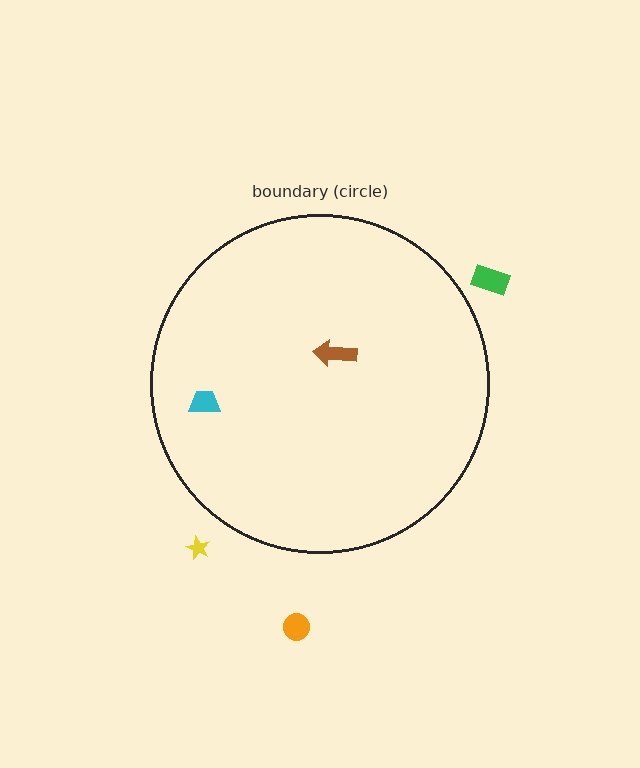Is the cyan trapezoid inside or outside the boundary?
Inside.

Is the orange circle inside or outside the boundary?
Outside.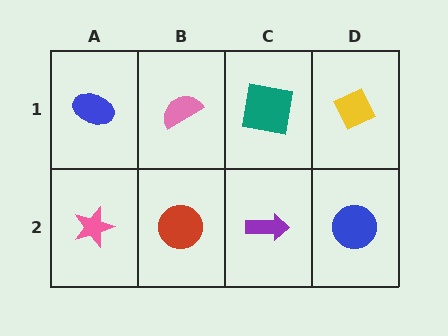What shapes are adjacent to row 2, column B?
A pink semicircle (row 1, column B), a pink star (row 2, column A), a purple arrow (row 2, column C).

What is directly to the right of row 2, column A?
A red circle.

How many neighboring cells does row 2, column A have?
2.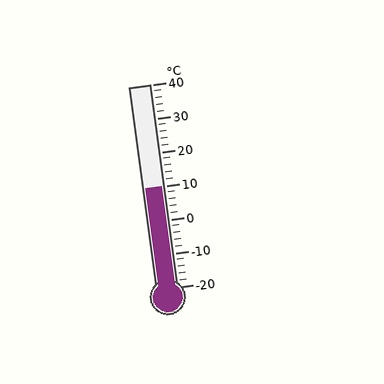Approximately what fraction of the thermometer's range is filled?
The thermometer is filled to approximately 50% of its range.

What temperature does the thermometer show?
The thermometer shows approximately 10°C.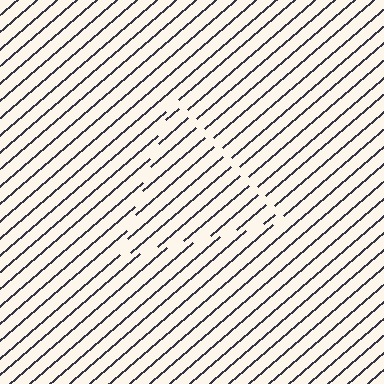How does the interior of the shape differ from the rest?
The interior of the shape contains the same grating, shifted by half a period — the contour is defined by the phase discontinuity where line-ends from the inner and outer gratings abut.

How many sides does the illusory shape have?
3 sides — the line-ends trace a triangle.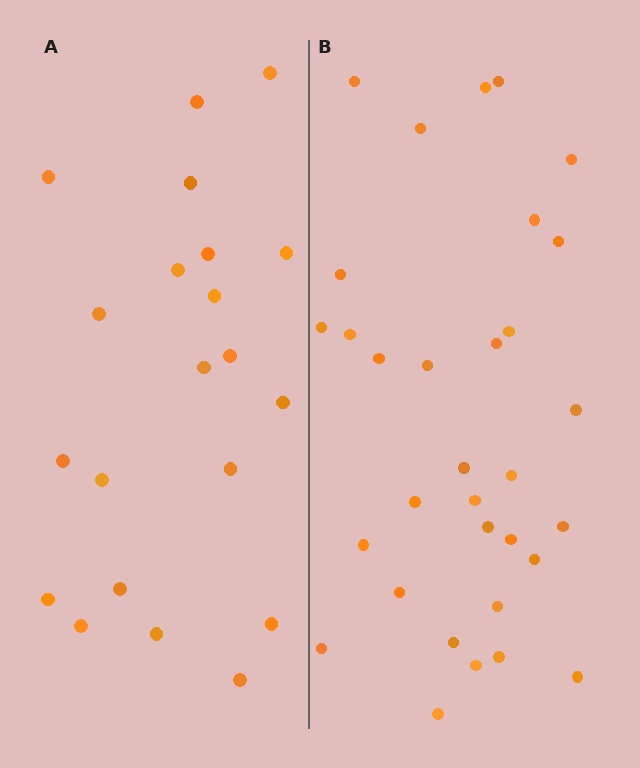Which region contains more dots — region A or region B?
Region B (the right region) has more dots.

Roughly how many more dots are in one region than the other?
Region B has roughly 12 or so more dots than region A.